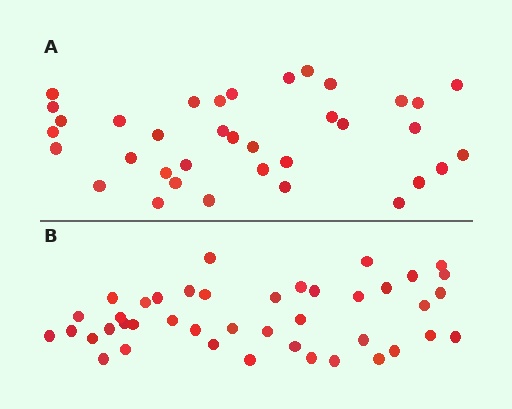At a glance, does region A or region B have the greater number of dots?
Region B (the bottom region) has more dots.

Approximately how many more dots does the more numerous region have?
Region B has about 6 more dots than region A.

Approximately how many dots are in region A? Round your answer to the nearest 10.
About 40 dots. (The exact count is 36, which rounds to 40.)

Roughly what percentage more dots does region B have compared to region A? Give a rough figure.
About 15% more.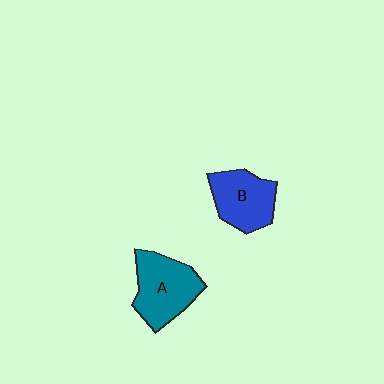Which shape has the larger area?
Shape A (teal).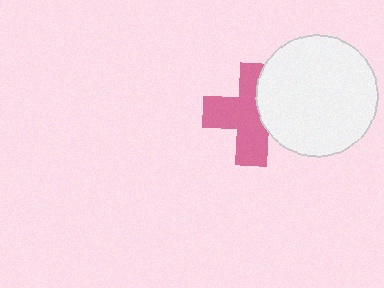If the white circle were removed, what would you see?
You would see the complete pink cross.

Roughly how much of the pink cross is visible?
Most of it is visible (roughly 66%).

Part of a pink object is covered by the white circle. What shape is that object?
It is a cross.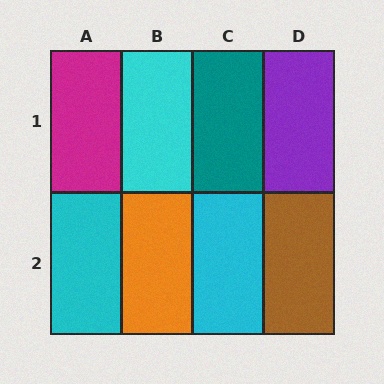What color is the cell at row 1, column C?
Teal.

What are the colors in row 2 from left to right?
Cyan, orange, cyan, brown.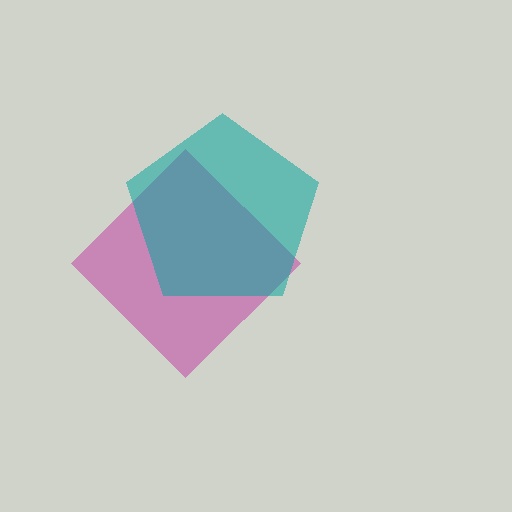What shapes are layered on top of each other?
The layered shapes are: a magenta diamond, a teal pentagon.